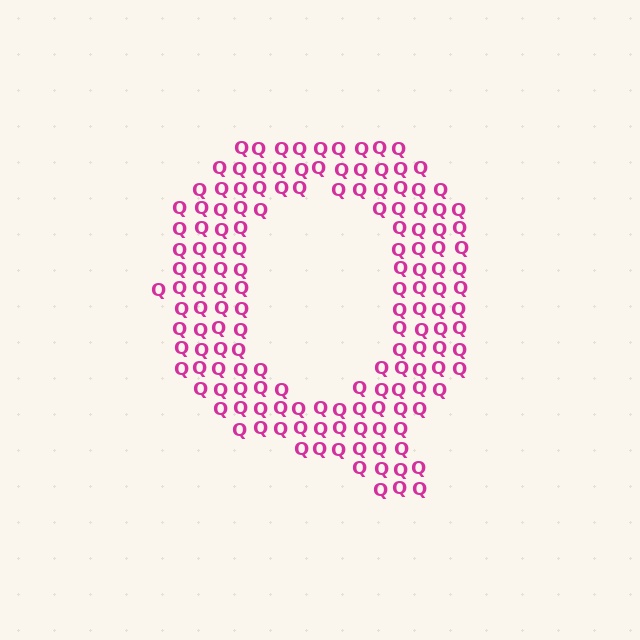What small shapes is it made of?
It is made of small letter Q's.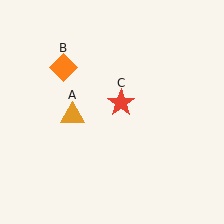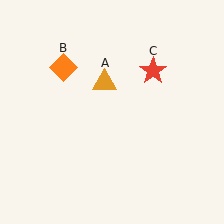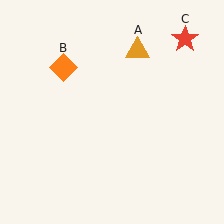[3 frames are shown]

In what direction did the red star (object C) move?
The red star (object C) moved up and to the right.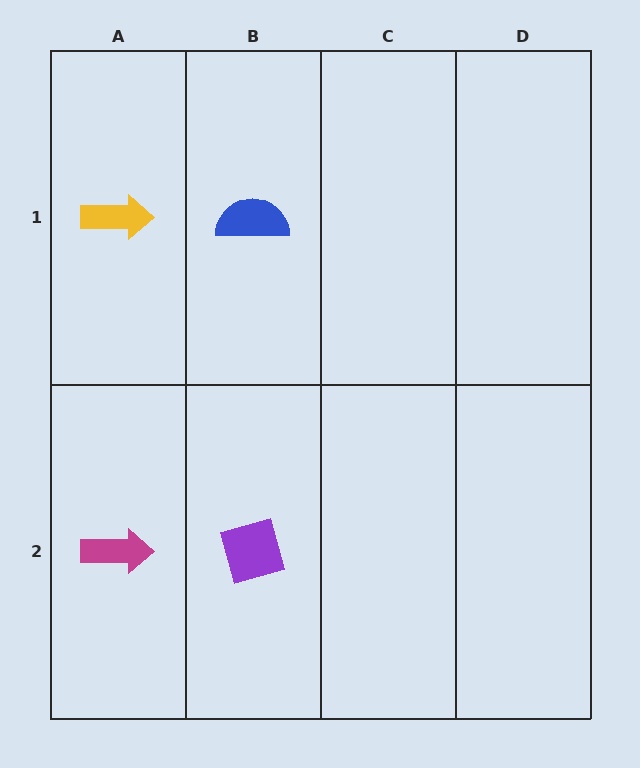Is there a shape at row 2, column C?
No, that cell is empty.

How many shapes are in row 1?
2 shapes.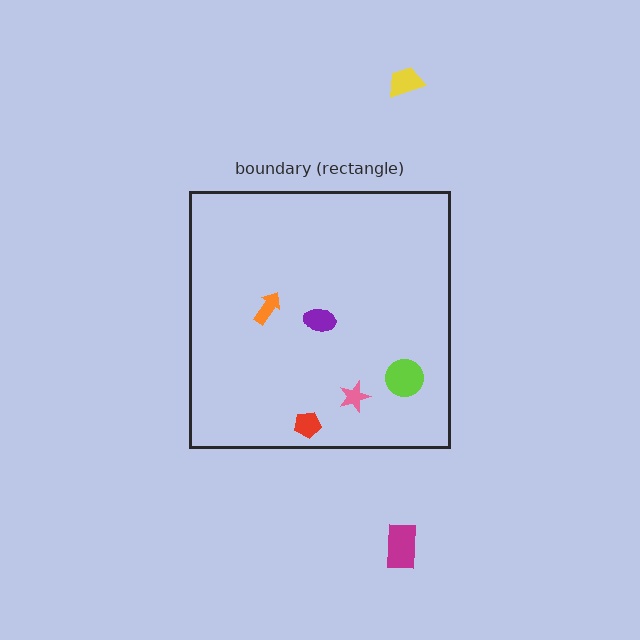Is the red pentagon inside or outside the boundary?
Inside.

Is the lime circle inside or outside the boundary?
Inside.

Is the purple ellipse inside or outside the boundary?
Inside.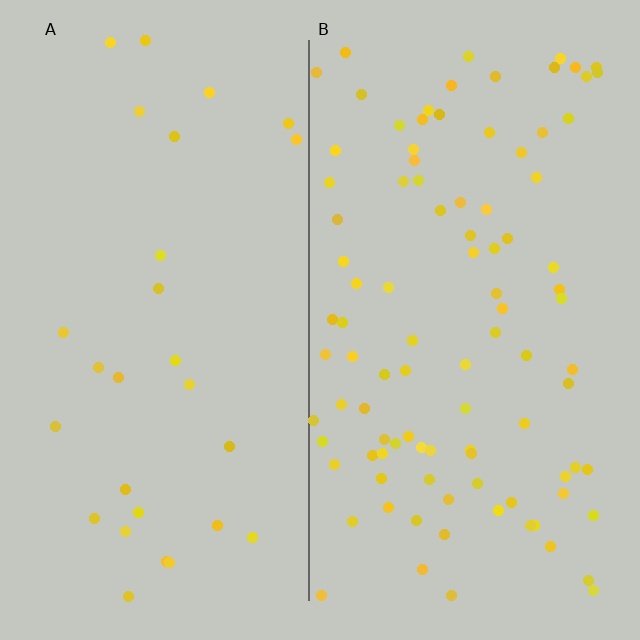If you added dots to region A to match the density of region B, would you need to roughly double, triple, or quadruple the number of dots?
Approximately triple.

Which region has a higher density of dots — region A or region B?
B (the right).